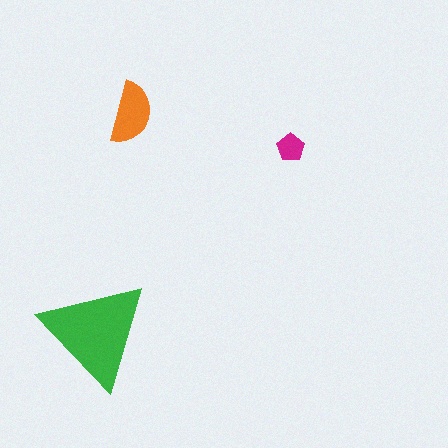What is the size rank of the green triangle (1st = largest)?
1st.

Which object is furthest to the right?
The magenta pentagon is rightmost.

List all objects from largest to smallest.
The green triangle, the orange semicircle, the magenta pentagon.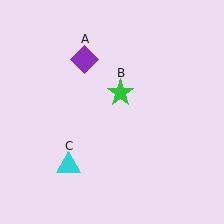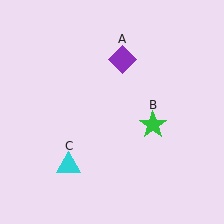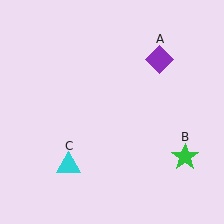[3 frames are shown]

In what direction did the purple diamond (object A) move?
The purple diamond (object A) moved right.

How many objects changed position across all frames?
2 objects changed position: purple diamond (object A), green star (object B).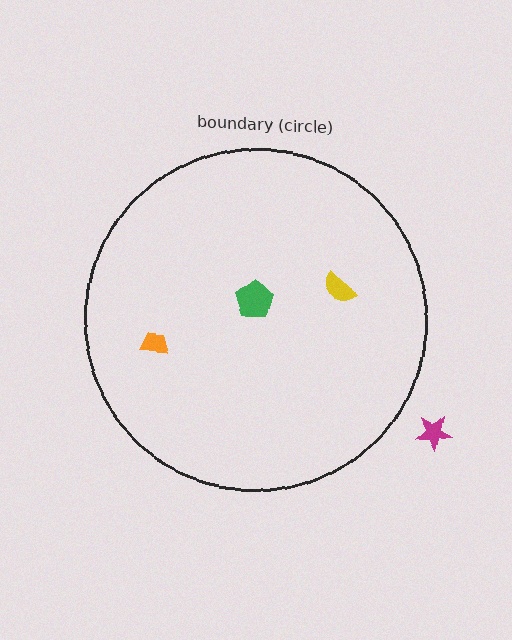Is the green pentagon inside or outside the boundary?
Inside.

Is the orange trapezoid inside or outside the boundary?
Inside.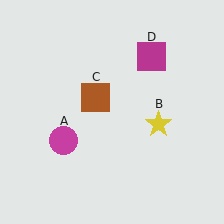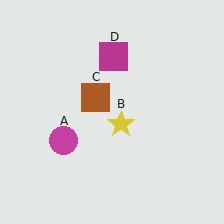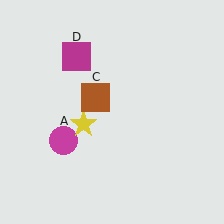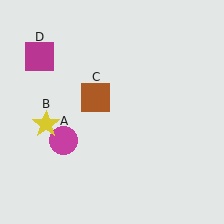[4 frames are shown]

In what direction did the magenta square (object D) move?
The magenta square (object D) moved left.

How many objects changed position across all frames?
2 objects changed position: yellow star (object B), magenta square (object D).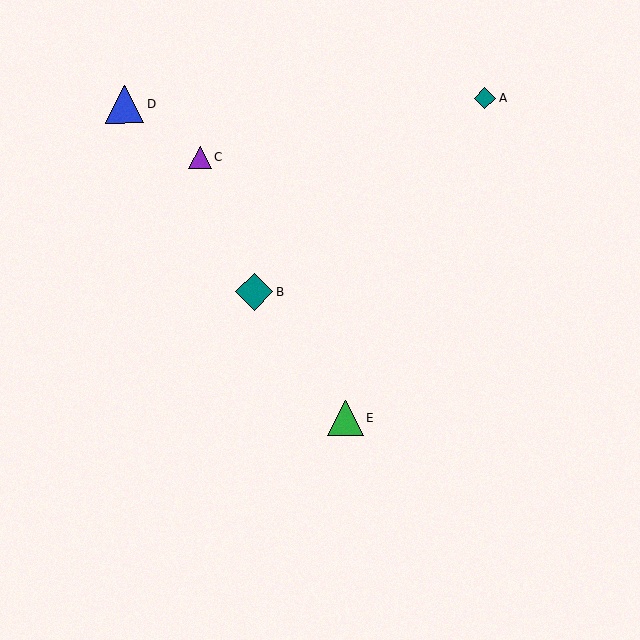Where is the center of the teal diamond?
The center of the teal diamond is at (254, 292).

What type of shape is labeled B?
Shape B is a teal diamond.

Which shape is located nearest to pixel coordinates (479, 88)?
The teal diamond (labeled A) at (485, 98) is nearest to that location.